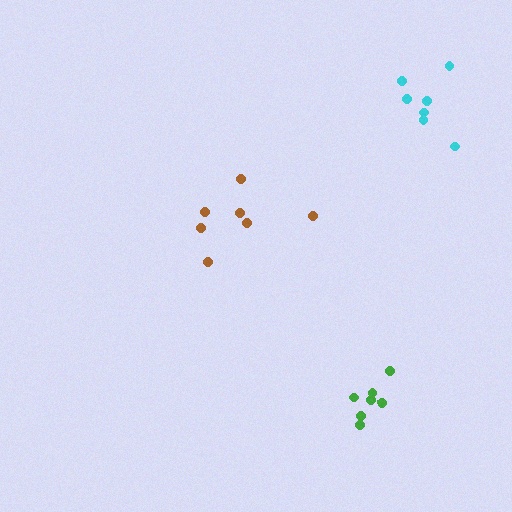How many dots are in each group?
Group 1: 7 dots, Group 2: 7 dots, Group 3: 7 dots (21 total).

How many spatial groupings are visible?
There are 3 spatial groupings.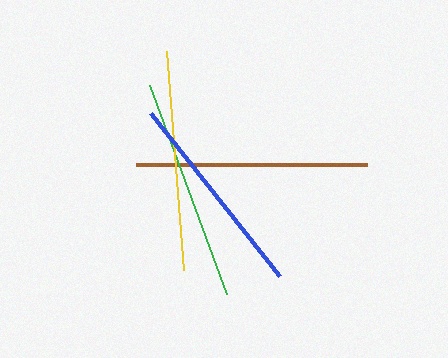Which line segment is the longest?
The brown line is the longest at approximately 231 pixels.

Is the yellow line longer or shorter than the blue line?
The yellow line is longer than the blue line.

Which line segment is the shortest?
The blue line is the shortest at approximately 208 pixels.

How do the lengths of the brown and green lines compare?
The brown and green lines are approximately the same length.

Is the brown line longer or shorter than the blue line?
The brown line is longer than the blue line.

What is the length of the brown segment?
The brown segment is approximately 231 pixels long.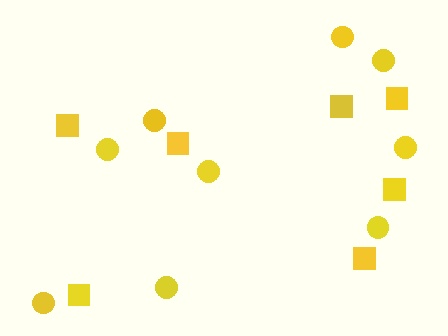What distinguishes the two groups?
There are 2 groups: one group of squares (7) and one group of circles (9).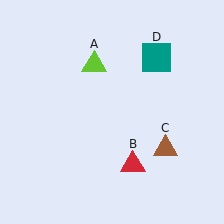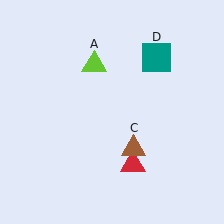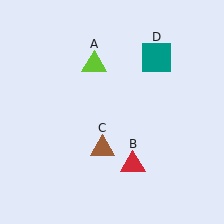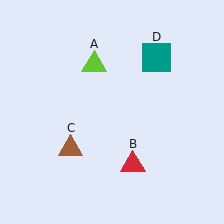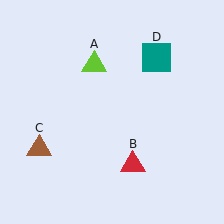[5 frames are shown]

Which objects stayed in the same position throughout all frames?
Lime triangle (object A) and red triangle (object B) and teal square (object D) remained stationary.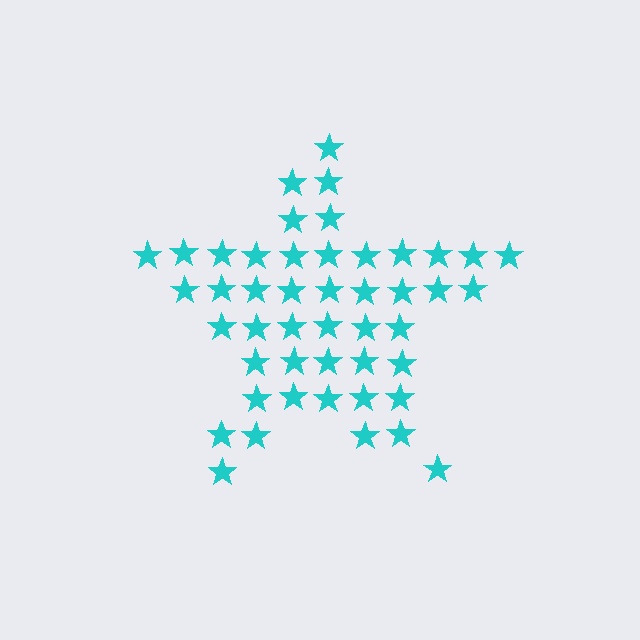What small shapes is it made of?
It is made of small stars.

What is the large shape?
The large shape is a star.